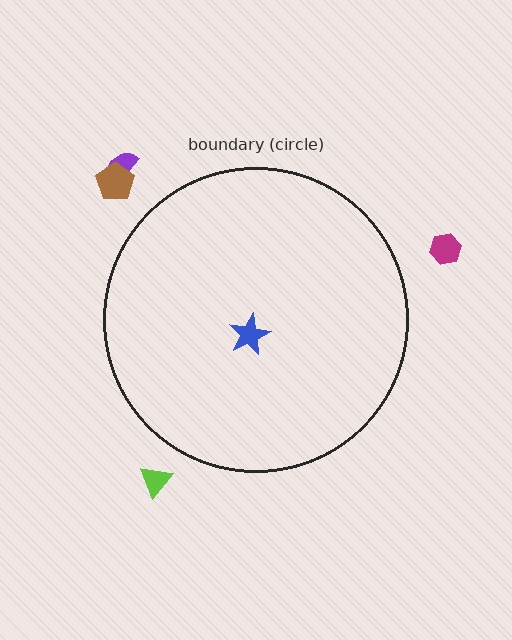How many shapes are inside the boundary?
1 inside, 4 outside.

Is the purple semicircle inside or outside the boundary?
Outside.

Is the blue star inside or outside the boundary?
Inside.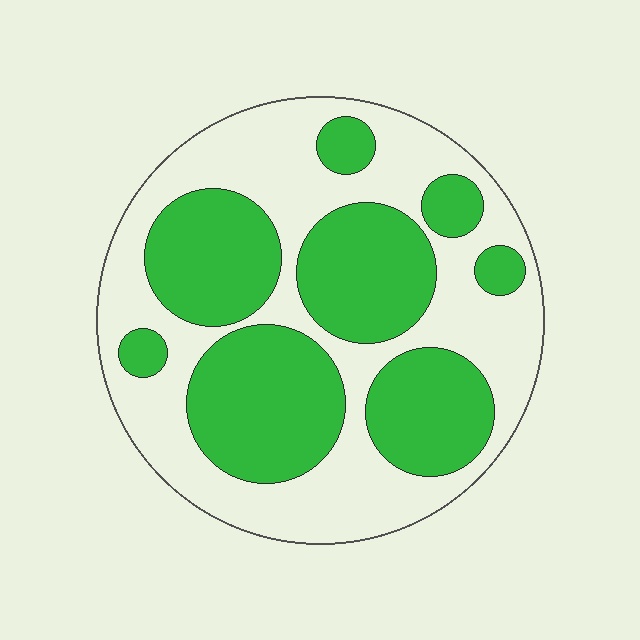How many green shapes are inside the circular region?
8.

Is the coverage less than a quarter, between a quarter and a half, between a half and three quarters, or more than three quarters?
Between a quarter and a half.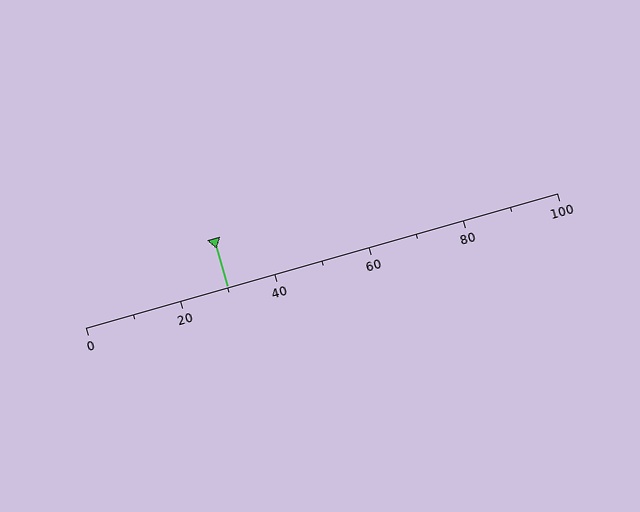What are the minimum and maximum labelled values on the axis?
The axis runs from 0 to 100.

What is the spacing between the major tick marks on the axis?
The major ticks are spaced 20 apart.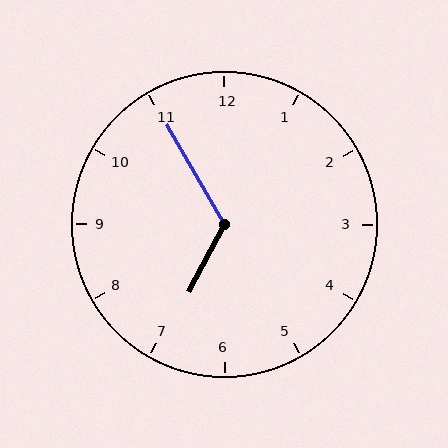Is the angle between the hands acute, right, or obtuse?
It is obtuse.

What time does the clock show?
6:55.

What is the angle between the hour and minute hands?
Approximately 122 degrees.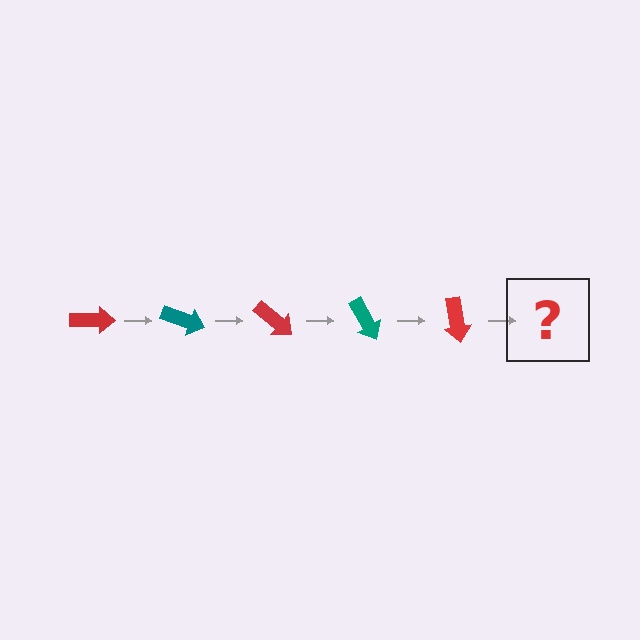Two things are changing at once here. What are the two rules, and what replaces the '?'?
The two rules are that it rotates 20 degrees each step and the color cycles through red and teal. The '?' should be a teal arrow, rotated 100 degrees from the start.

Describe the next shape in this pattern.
It should be a teal arrow, rotated 100 degrees from the start.